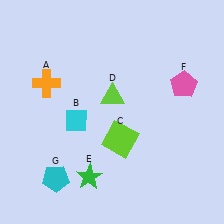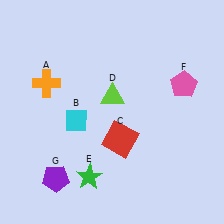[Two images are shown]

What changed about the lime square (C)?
In Image 1, C is lime. In Image 2, it changed to red.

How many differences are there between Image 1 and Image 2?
There are 2 differences between the two images.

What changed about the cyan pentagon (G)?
In Image 1, G is cyan. In Image 2, it changed to purple.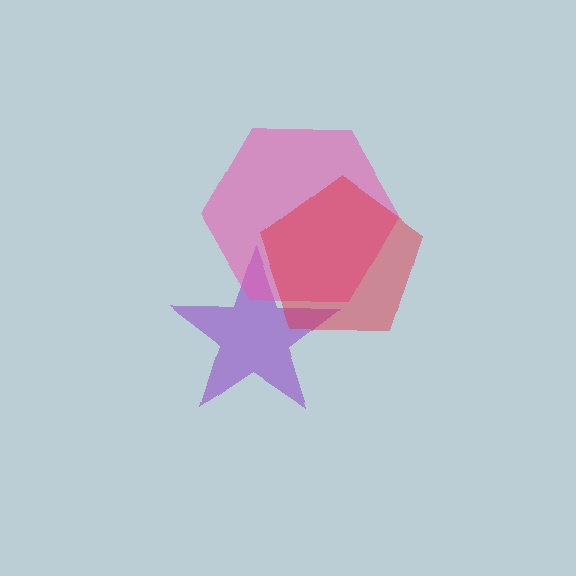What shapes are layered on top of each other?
The layered shapes are: a purple star, a pink hexagon, a red pentagon.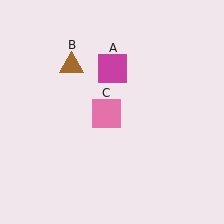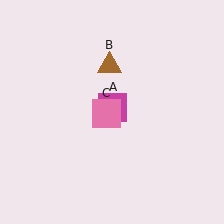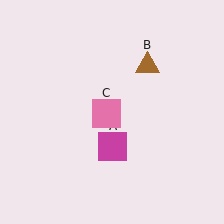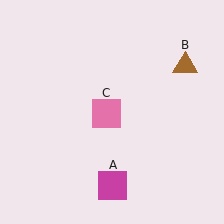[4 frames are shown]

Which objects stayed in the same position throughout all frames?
Pink square (object C) remained stationary.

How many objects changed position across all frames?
2 objects changed position: magenta square (object A), brown triangle (object B).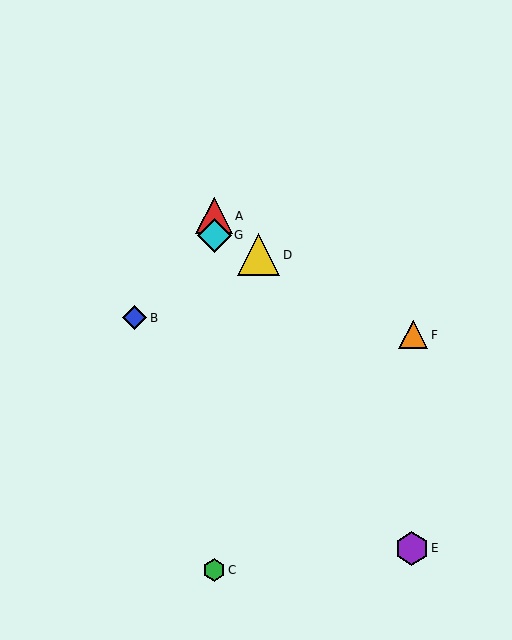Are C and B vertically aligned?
No, C is at x≈214 and B is at x≈135.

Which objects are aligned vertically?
Objects A, C, G are aligned vertically.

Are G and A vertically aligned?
Yes, both are at x≈214.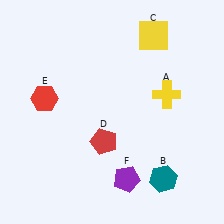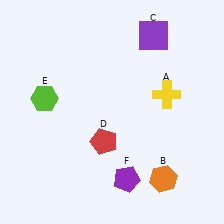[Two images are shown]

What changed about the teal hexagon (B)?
In Image 1, B is teal. In Image 2, it changed to orange.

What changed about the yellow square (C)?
In Image 1, C is yellow. In Image 2, it changed to purple.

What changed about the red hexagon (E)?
In Image 1, E is red. In Image 2, it changed to lime.